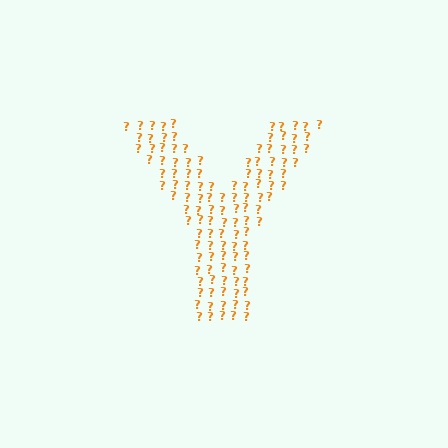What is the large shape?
The large shape is the letter Y.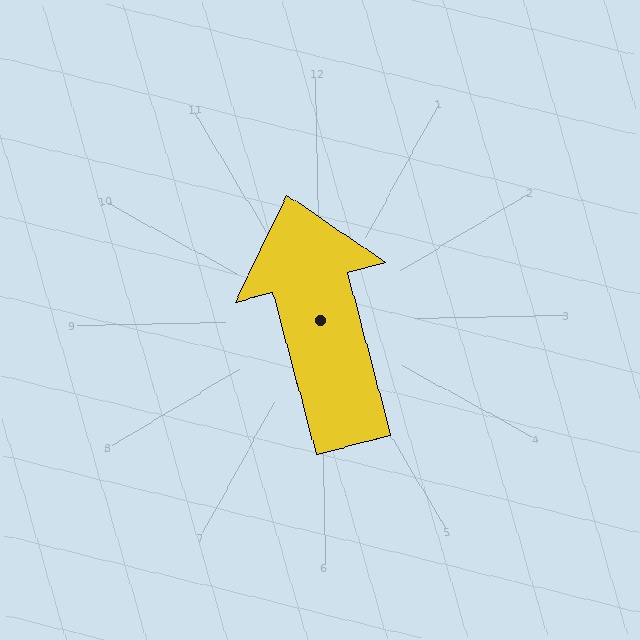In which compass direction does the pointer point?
North.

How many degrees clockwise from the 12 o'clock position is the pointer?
Approximately 346 degrees.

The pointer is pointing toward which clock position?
Roughly 12 o'clock.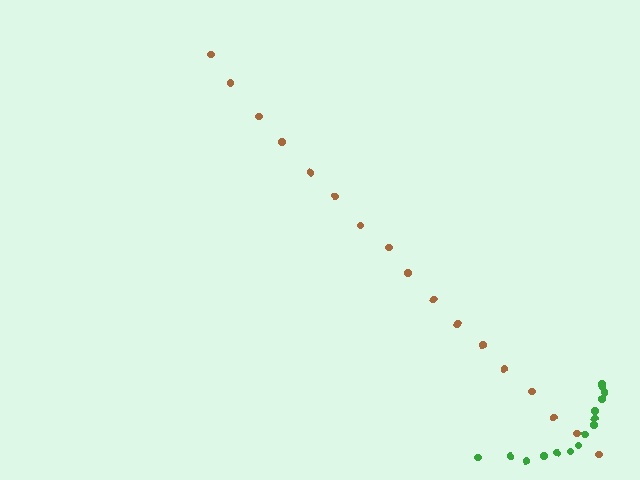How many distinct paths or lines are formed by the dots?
There are 2 distinct paths.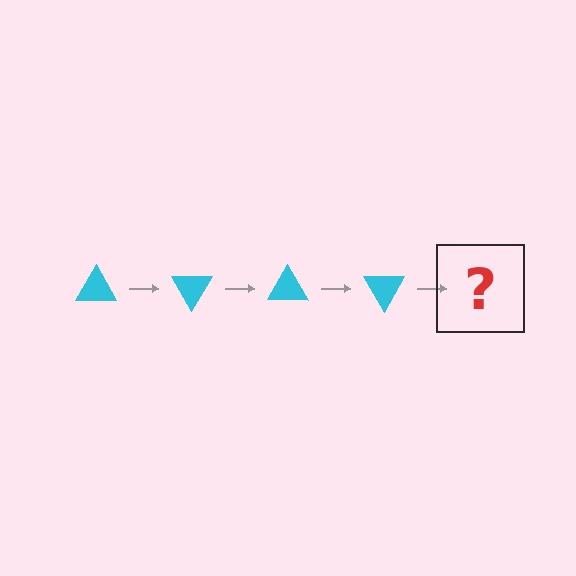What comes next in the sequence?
The next element should be a cyan triangle rotated 240 degrees.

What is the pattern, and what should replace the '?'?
The pattern is that the triangle rotates 60 degrees each step. The '?' should be a cyan triangle rotated 240 degrees.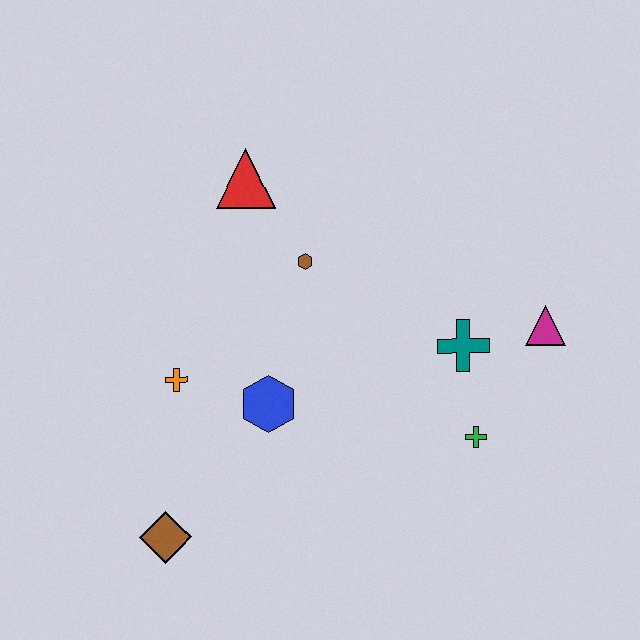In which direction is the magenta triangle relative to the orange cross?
The magenta triangle is to the right of the orange cross.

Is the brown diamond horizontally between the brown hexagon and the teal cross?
No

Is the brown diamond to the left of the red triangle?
Yes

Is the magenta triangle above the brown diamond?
Yes